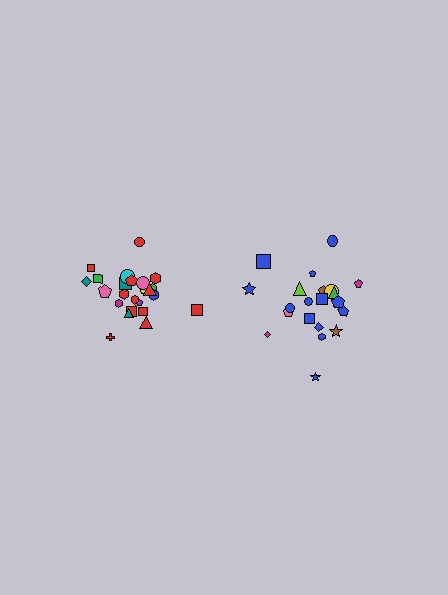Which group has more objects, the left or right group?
The left group.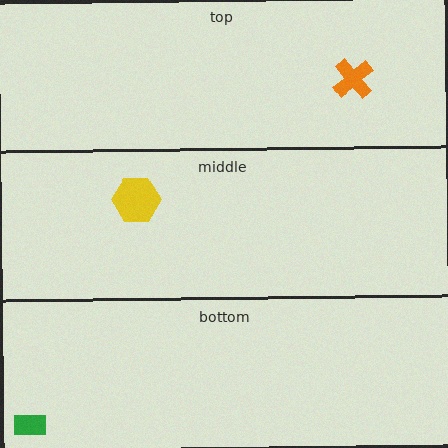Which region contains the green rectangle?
The bottom region.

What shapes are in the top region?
The orange cross.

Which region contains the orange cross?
The top region.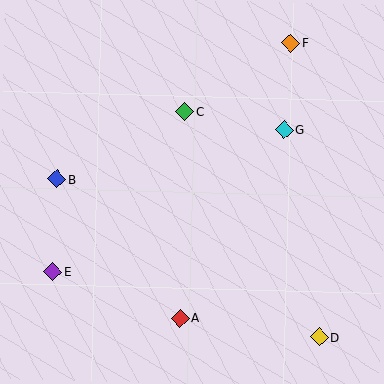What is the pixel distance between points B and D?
The distance between B and D is 306 pixels.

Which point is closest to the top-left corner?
Point B is closest to the top-left corner.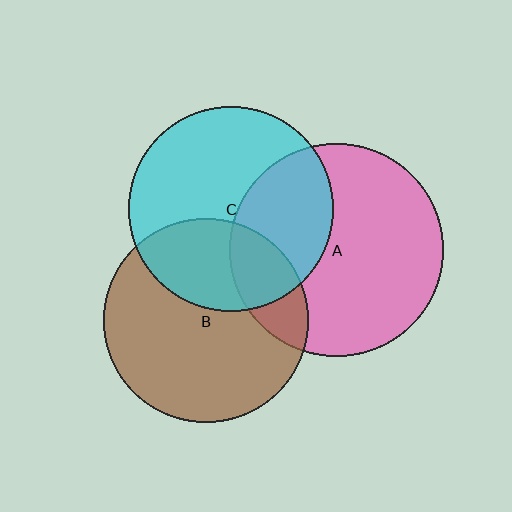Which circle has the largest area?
Circle A (pink).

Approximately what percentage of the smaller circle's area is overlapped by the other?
Approximately 35%.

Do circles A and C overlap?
Yes.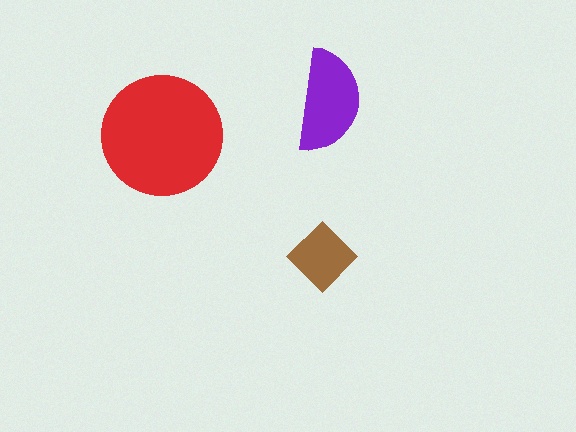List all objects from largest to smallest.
The red circle, the purple semicircle, the brown diamond.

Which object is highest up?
The purple semicircle is topmost.